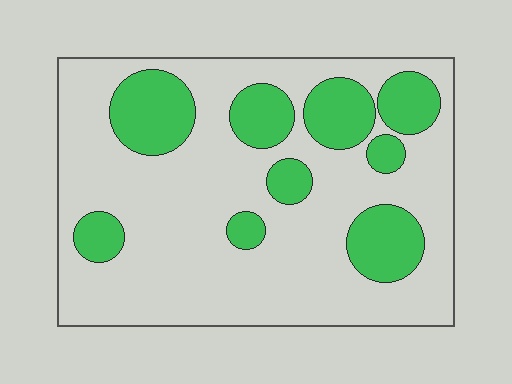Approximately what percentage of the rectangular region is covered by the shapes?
Approximately 25%.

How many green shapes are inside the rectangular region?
9.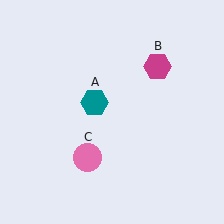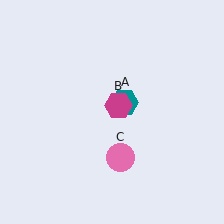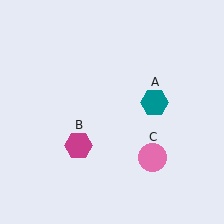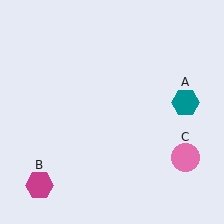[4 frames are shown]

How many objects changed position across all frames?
3 objects changed position: teal hexagon (object A), magenta hexagon (object B), pink circle (object C).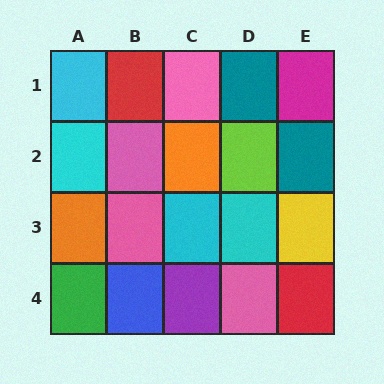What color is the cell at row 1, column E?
Magenta.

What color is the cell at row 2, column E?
Teal.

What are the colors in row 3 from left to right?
Orange, pink, cyan, cyan, yellow.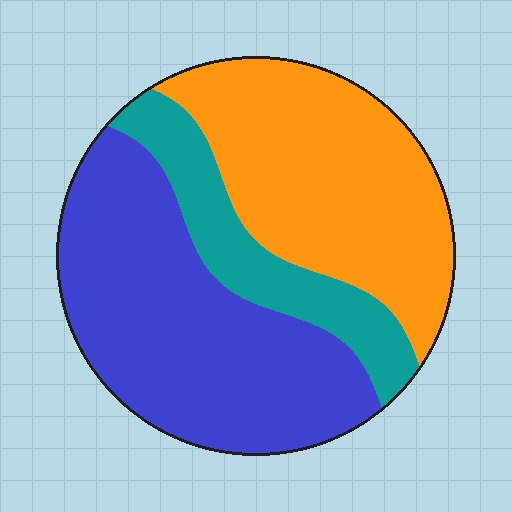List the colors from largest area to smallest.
From largest to smallest: blue, orange, teal.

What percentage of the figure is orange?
Orange covers 38% of the figure.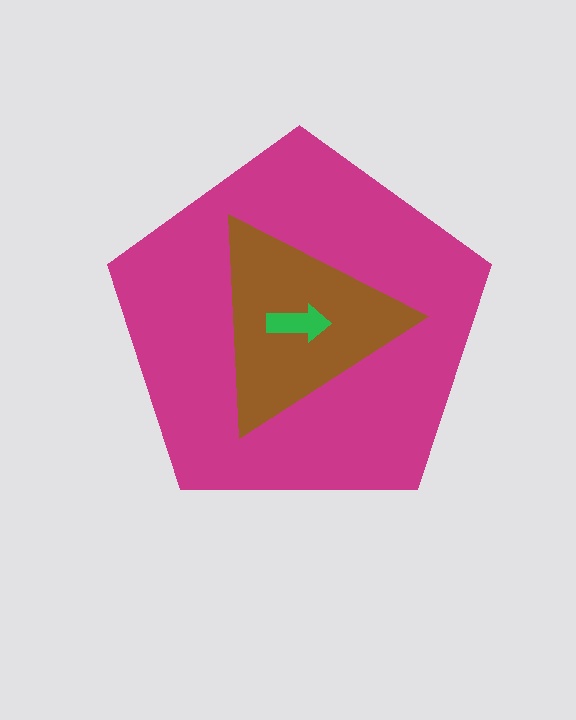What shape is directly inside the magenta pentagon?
The brown triangle.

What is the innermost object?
The green arrow.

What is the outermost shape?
The magenta pentagon.